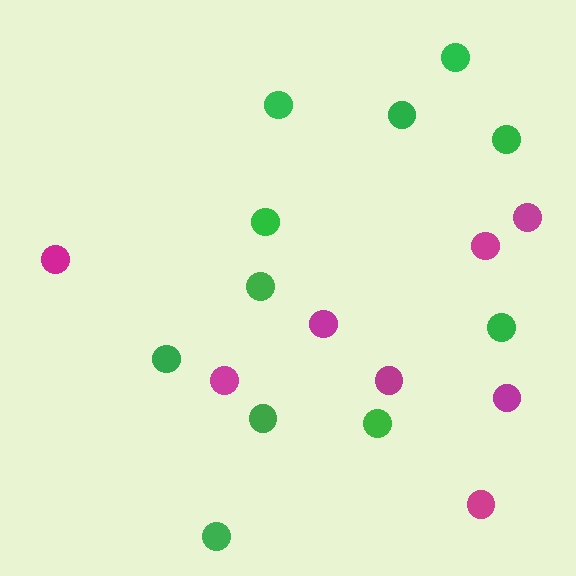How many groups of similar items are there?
There are 2 groups: one group of green circles (11) and one group of magenta circles (8).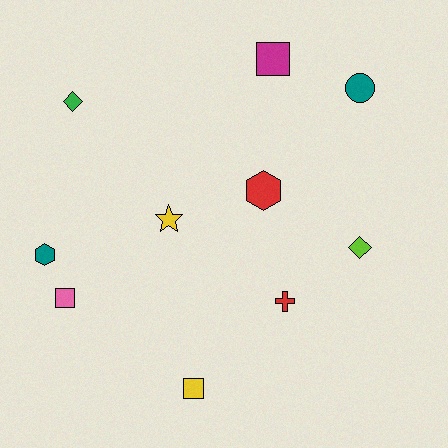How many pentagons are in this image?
There are no pentagons.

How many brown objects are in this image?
There are no brown objects.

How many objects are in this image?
There are 10 objects.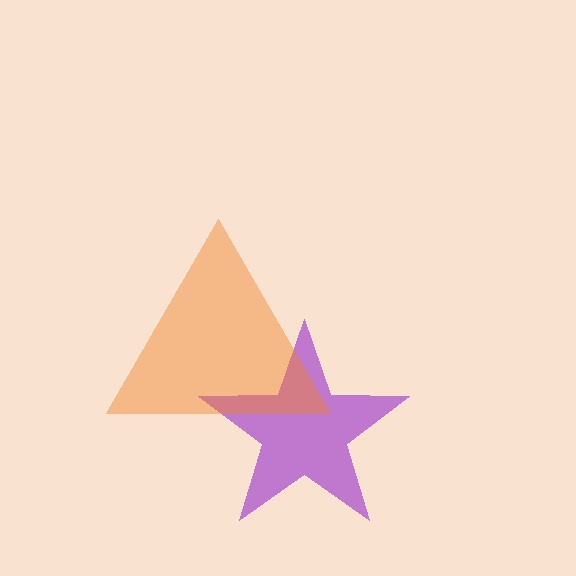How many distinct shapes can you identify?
There are 2 distinct shapes: a purple star, an orange triangle.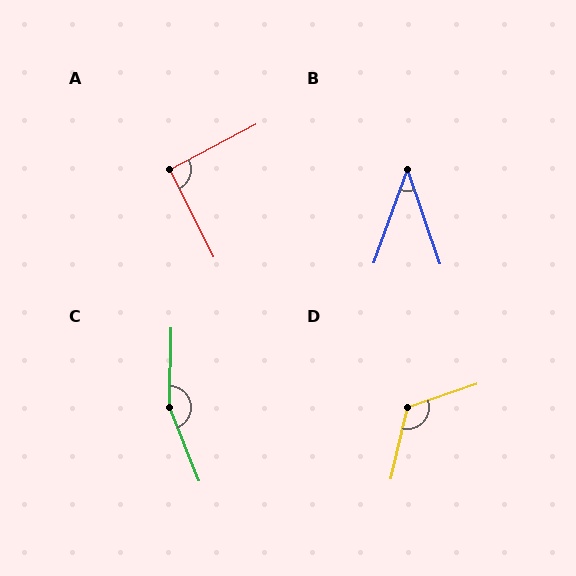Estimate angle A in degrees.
Approximately 91 degrees.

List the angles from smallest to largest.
B (39°), A (91°), D (122°), C (158°).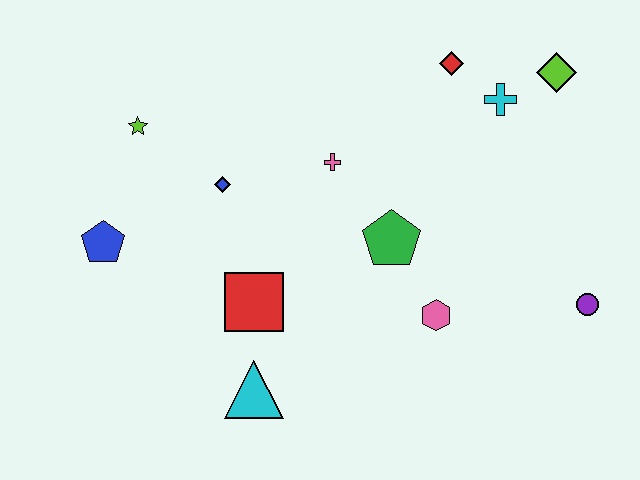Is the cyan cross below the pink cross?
No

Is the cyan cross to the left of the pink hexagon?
No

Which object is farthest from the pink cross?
The purple circle is farthest from the pink cross.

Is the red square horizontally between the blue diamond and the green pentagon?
Yes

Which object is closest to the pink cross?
The green pentagon is closest to the pink cross.